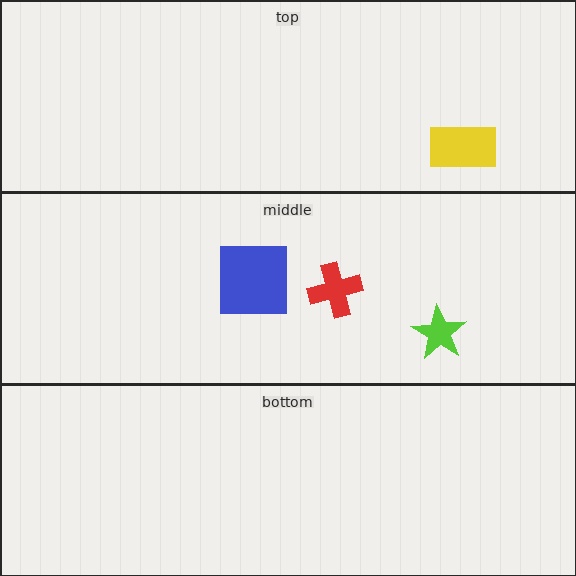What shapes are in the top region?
The yellow rectangle.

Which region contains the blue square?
The middle region.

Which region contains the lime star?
The middle region.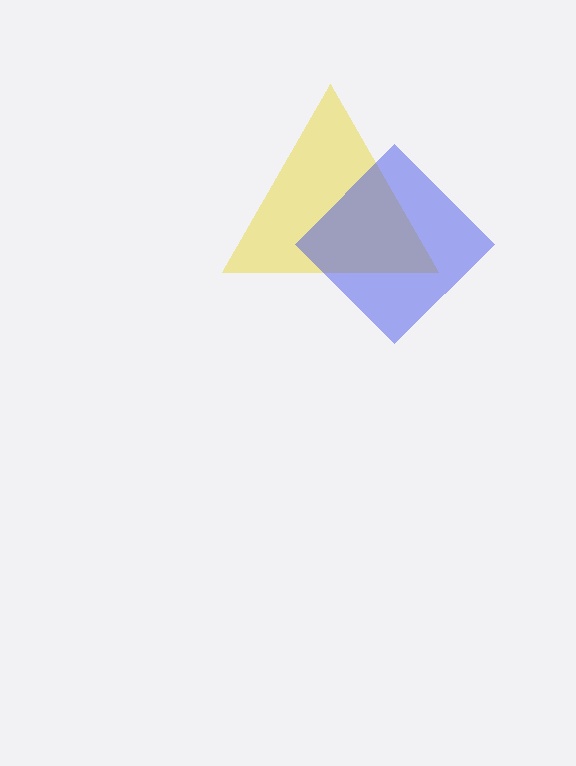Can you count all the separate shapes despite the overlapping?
Yes, there are 2 separate shapes.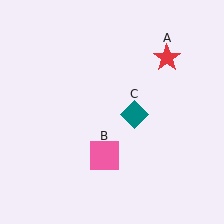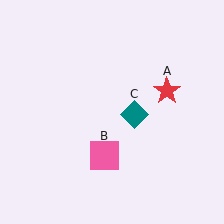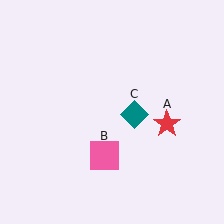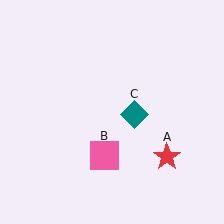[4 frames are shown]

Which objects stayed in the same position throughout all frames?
Pink square (object B) and teal diamond (object C) remained stationary.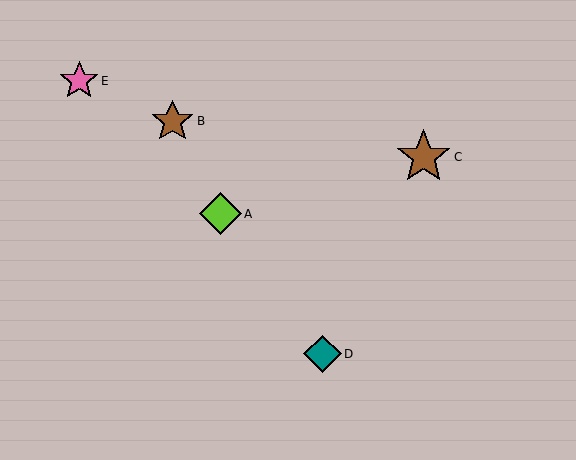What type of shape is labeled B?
Shape B is a brown star.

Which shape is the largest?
The brown star (labeled C) is the largest.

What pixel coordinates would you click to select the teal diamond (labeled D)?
Click at (322, 354) to select the teal diamond D.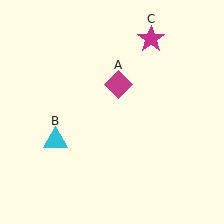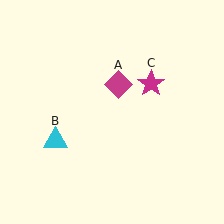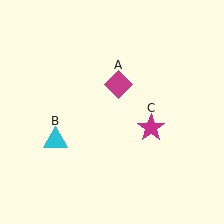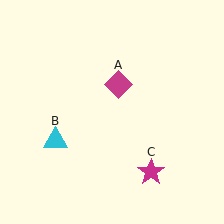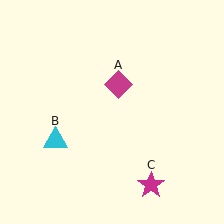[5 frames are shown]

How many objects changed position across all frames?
1 object changed position: magenta star (object C).